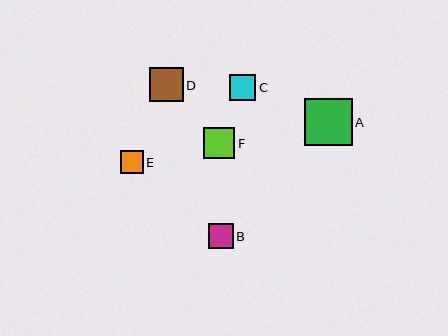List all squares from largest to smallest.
From largest to smallest: A, D, F, C, B, E.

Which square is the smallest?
Square E is the smallest with a size of approximately 23 pixels.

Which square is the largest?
Square A is the largest with a size of approximately 47 pixels.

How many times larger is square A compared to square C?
Square A is approximately 1.8 times the size of square C.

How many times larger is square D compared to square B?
Square D is approximately 1.3 times the size of square B.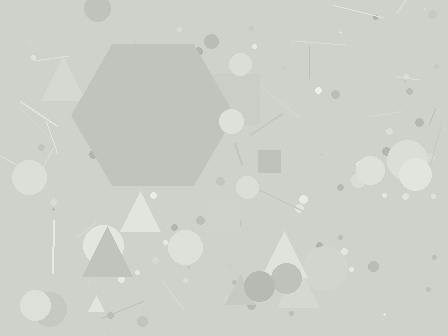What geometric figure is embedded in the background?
A hexagon is embedded in the background.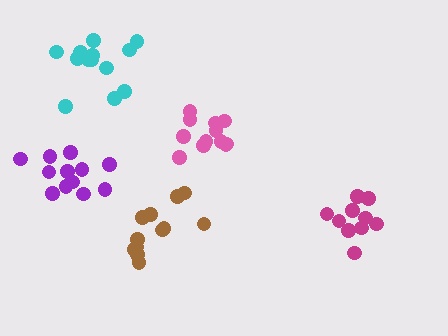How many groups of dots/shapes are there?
There are 5 groups.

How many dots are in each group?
Group 1: 12 dots, Group 2: 12 dots, Group 3: 10 dots, Group 4: 13 dots, Group 5: 12 dots (59 total).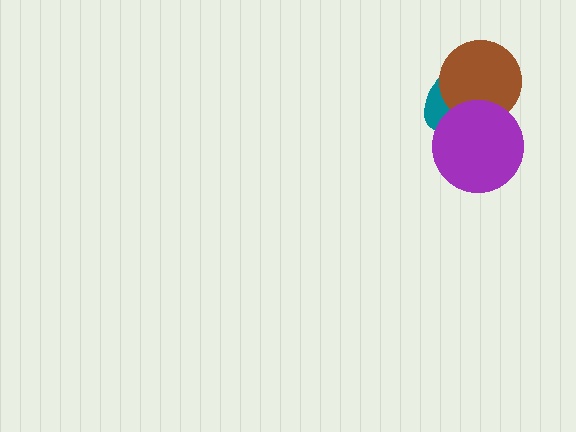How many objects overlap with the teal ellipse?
2 objects overlap with the teal ellipse.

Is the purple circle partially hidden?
No, no other shape covers it.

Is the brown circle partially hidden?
Yes, it is partially covered by another shape.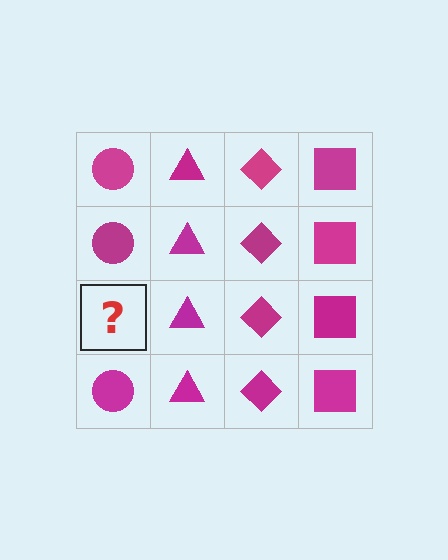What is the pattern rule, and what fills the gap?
The rule is that each column has a consistent shape. The gap should be filled with a magenta circle.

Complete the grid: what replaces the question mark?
The question mark should be replaced with a magenta circle.